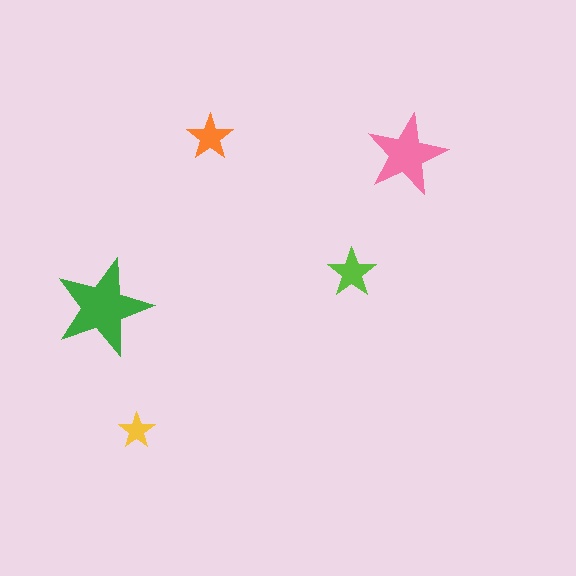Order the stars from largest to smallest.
the green one, the pink one, the lime one, the orange one, the yellow one.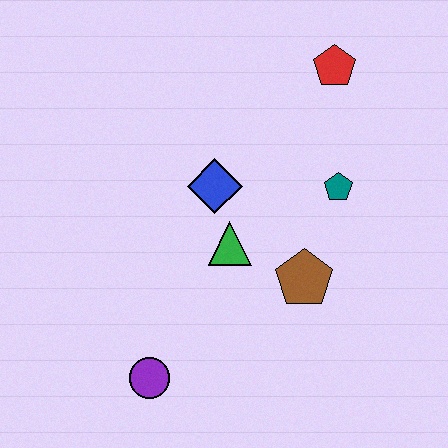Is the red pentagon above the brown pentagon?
Yes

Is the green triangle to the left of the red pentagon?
Yes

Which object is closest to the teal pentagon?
The brown pentagon is closest to the teal pentagon.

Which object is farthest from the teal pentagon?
The purple circle is farthest from the teal pentagon.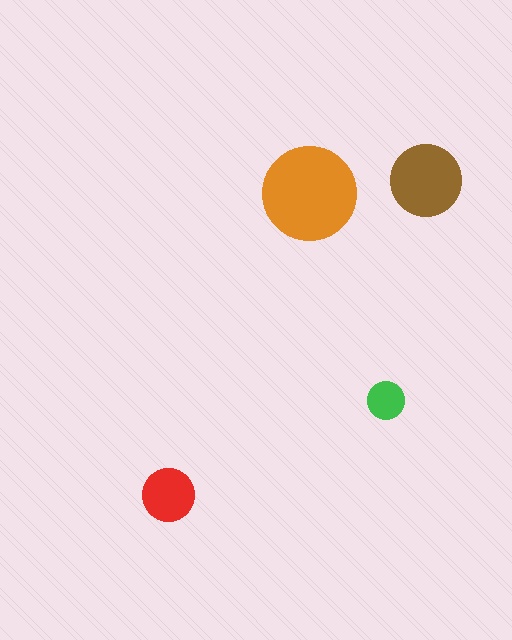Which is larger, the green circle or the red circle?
The red one.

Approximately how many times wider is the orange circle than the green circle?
About 2.5 times wider.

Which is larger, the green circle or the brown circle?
The brown one.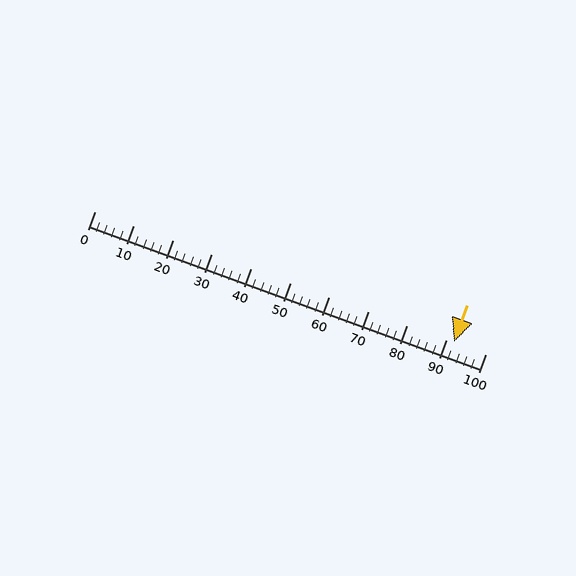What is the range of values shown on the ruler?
The ruler shows values from 0 to 100.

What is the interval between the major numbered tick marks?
The major tick marks are spaced 10 units apart.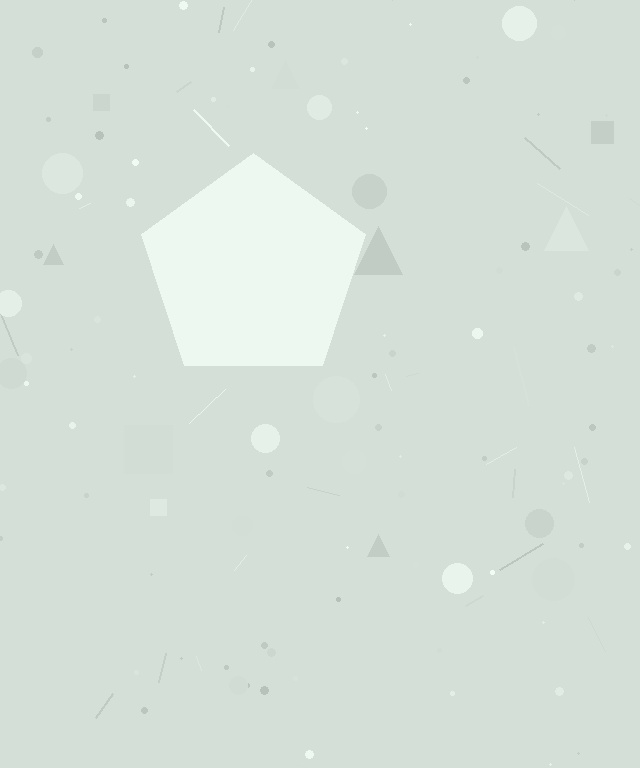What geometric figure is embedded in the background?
A pentagon is embedded in the background.